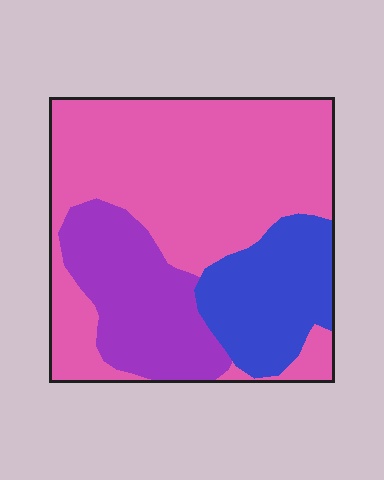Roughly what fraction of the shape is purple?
Purple takes up about one fifth (1/5) of the shape.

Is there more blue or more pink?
Pink.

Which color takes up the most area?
Pink, at roughly 60%.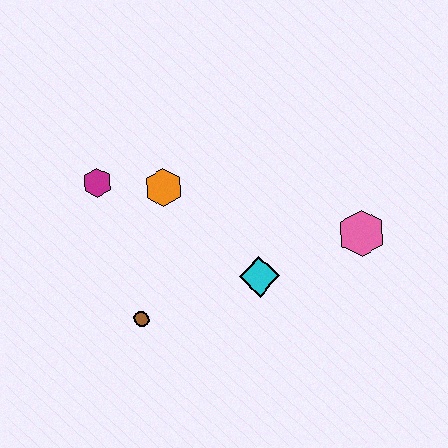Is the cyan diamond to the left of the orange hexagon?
No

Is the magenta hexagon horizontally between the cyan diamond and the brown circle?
No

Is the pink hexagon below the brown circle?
No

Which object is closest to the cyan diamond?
The pink hexagon is closest to the cyan diamond.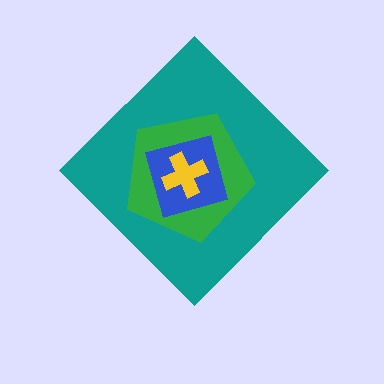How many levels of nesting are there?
4.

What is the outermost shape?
The teal diamond.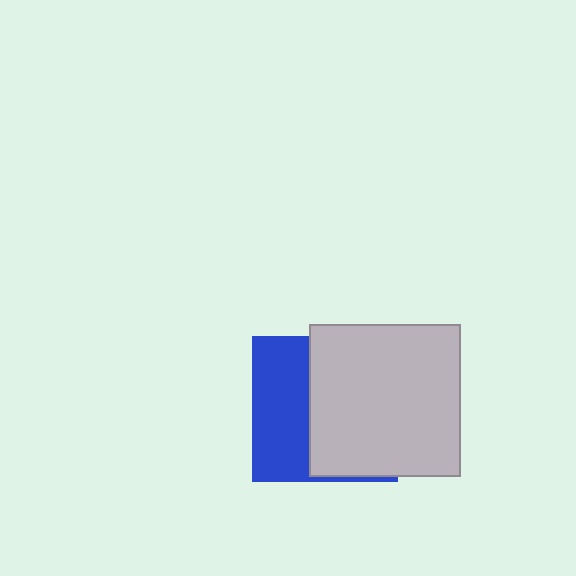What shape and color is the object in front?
The object in front is a light gray square.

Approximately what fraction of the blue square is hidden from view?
Roughly 59% of the blue square is hidden behind the light gray square.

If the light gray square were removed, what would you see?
You would see the complete blue square.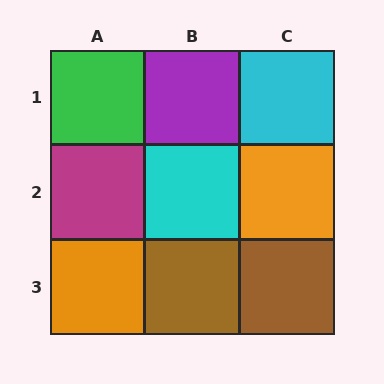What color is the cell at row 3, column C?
Brown.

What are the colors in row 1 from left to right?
Green, purple, cyan.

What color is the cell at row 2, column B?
Cyan.